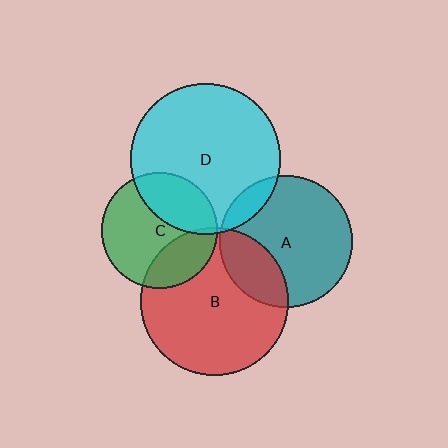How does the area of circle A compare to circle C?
Approximately 1.3 times.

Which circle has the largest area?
Circle D (cyan).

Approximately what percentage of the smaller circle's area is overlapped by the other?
Approximately 35%.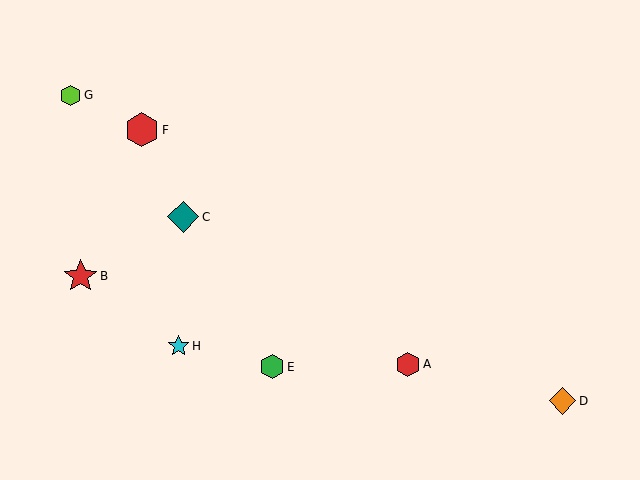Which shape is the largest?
The red hexagon (labeled F) is the largest.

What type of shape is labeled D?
Shape D is an orange diamond.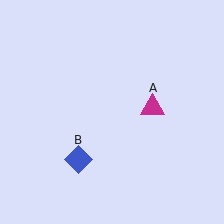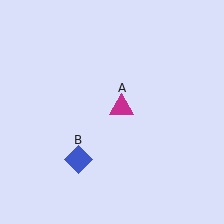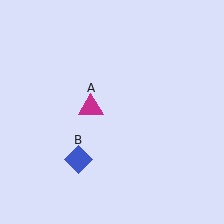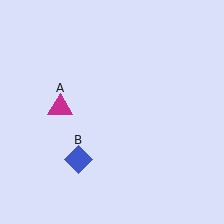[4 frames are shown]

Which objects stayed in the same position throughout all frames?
Blue diamond (object B) remained stationary.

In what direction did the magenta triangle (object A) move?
The magenta triangle (object A) moved left.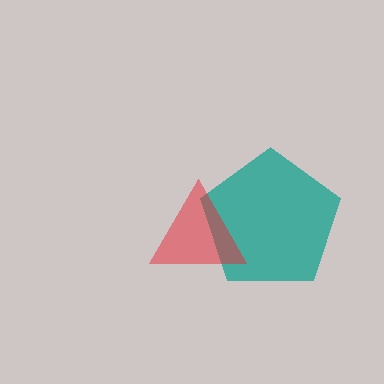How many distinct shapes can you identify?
There are 2 distinct shapes: a teal pentagon, a red triangle.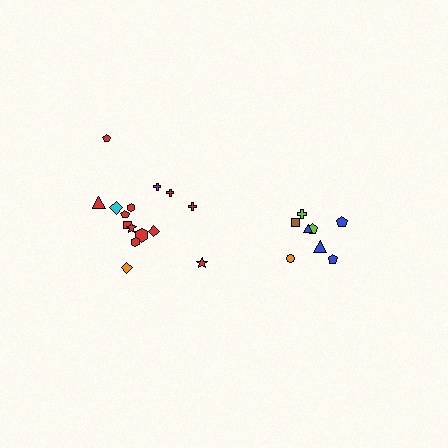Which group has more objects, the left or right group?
The left group.